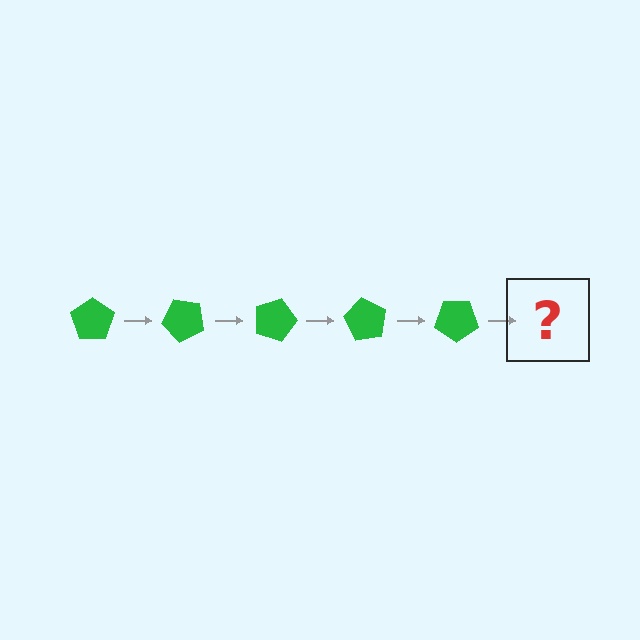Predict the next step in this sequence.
The next step is a green pentagon rotated 225 degrees.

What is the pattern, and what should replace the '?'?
The pattern is that the pentagon rotates 45 degrees each step. The '?' should be a green pentagon rotated 225 degrees.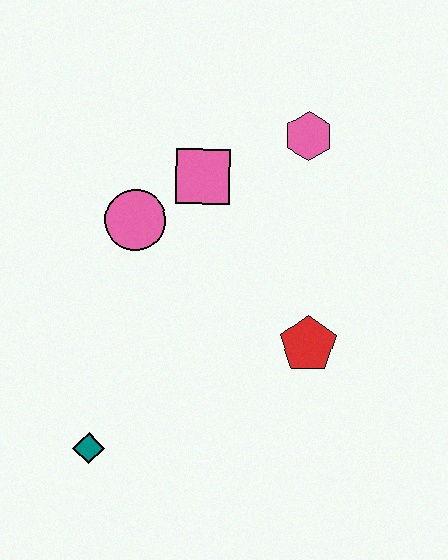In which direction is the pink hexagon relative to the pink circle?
The pink hexagon is to the right of the pink circle.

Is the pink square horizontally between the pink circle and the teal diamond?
No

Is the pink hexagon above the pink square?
Yes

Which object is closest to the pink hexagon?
The pink square is closest to the pink hexagon.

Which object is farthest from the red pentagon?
The teal diamond is farthest from the red pentagon.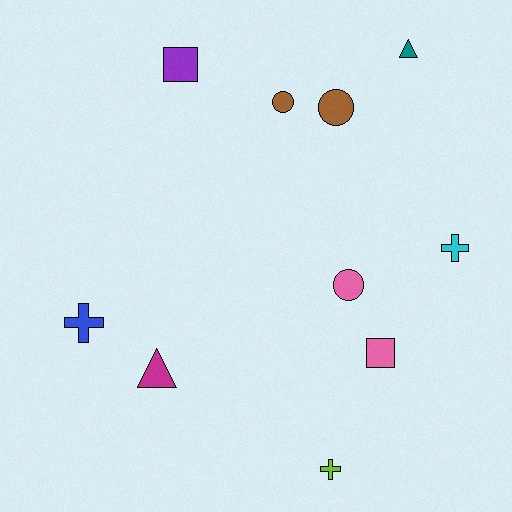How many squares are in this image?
There are 2 squares.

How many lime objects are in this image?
There is 1 lime object.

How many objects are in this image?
There are 10 objects.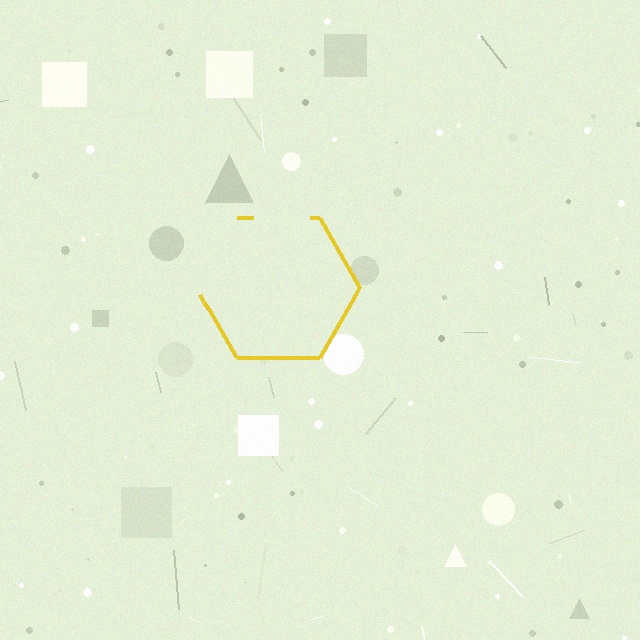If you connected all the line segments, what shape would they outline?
They would outline a hexagon.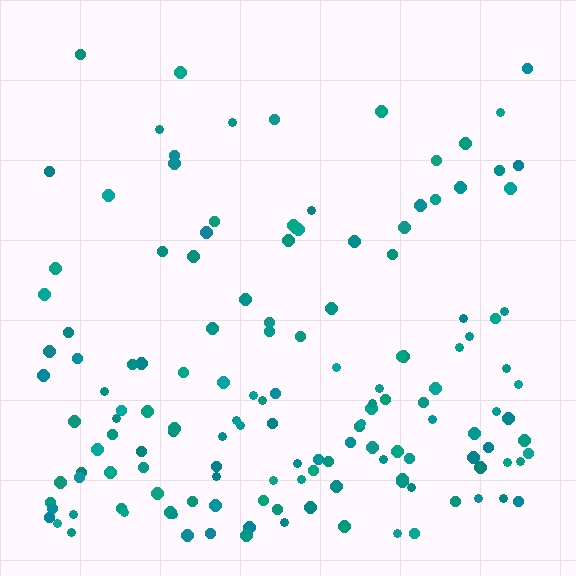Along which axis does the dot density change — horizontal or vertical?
Vertical.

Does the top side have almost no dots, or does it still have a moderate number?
Still a moderate number, just noticeably fewer than the bottom.